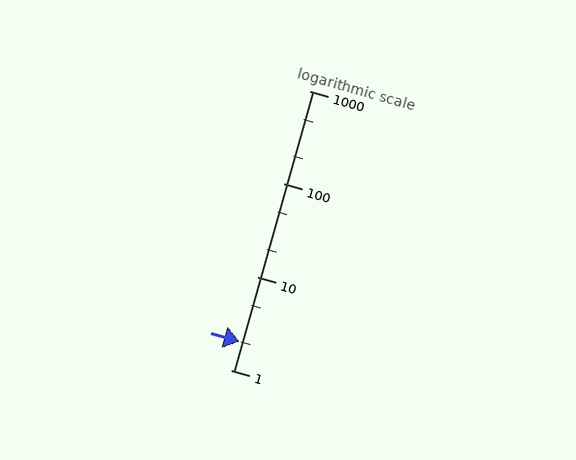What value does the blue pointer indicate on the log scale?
The pointer indicates approximately 2.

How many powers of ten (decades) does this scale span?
The scale spans 3 decades, from 1 to 1000.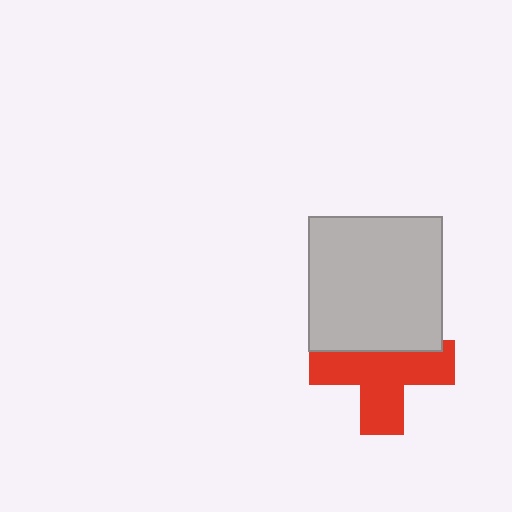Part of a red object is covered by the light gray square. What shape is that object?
It is a cross.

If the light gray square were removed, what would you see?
You would see the complete red cross.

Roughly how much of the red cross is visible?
Most of it is visible (roughly 66%).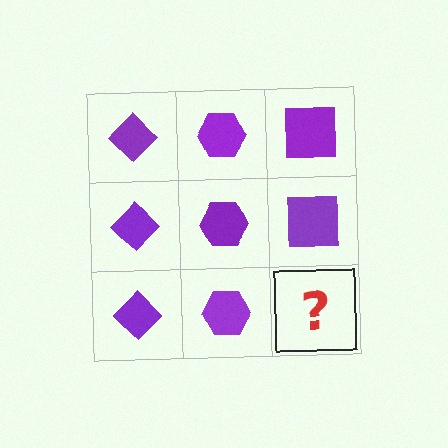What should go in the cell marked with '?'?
The missing cell should contain a purple square.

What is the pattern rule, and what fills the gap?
The rule is that each column has a consistent shape. The gap should be filled with a purple square.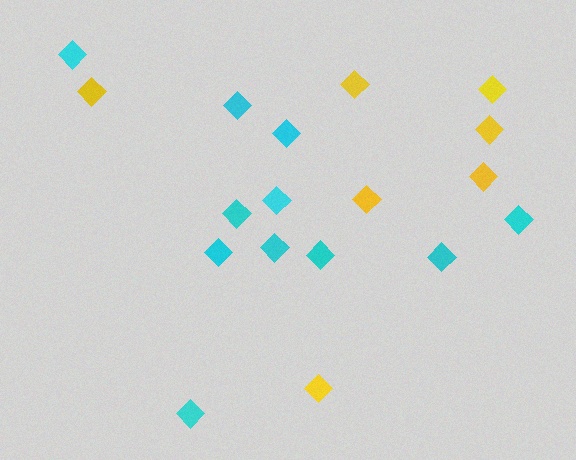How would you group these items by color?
There are 2 groups: one group of cyan diamonds (11) and one group of yellow diamonds (7).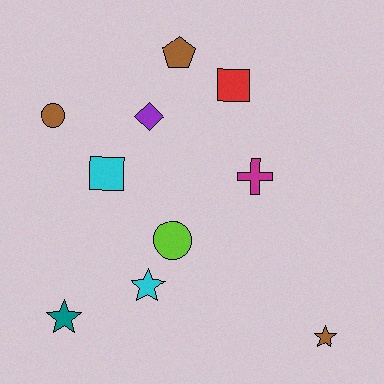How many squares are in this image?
There are 2 squares.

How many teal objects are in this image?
There is 1 teal object.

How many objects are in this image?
There are 10 objects.